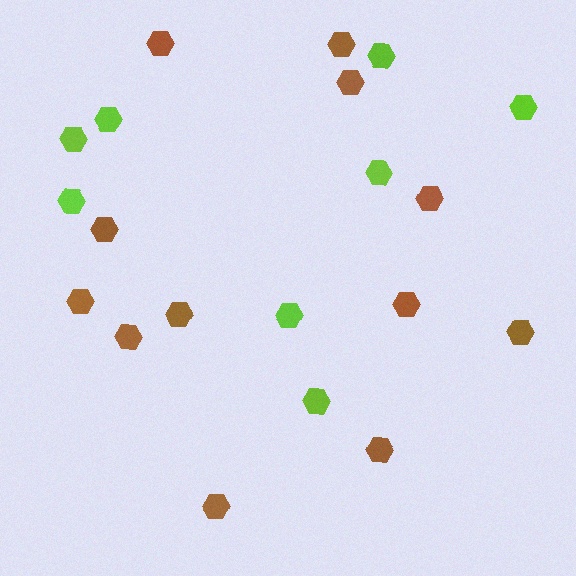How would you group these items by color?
There are 2 groups: one group of lime hexagons (8) and one group of brown hexagons (12).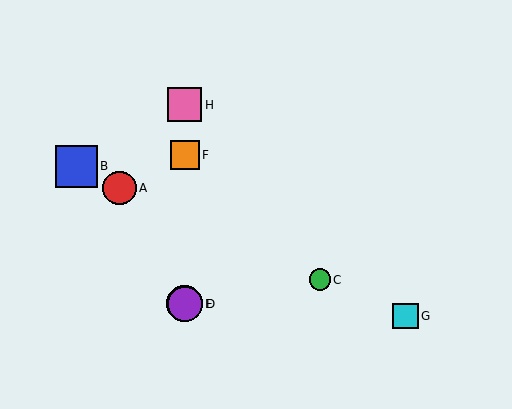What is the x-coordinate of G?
Object G is at x≈406.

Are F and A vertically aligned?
No, F is at x≈185 and A is at x≈120.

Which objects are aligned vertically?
Objects D, E, F, H are aligned vertically.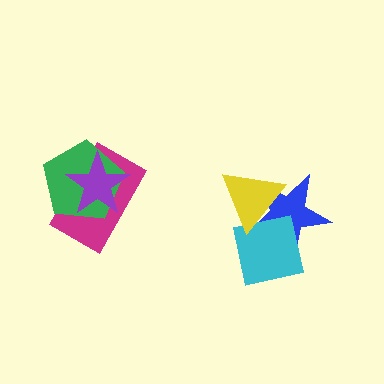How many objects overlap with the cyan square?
2 objects overlap with the cyan square.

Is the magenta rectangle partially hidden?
Yes, it is partially covered by another shape.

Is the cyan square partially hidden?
Yes, it is partially covered by another shape.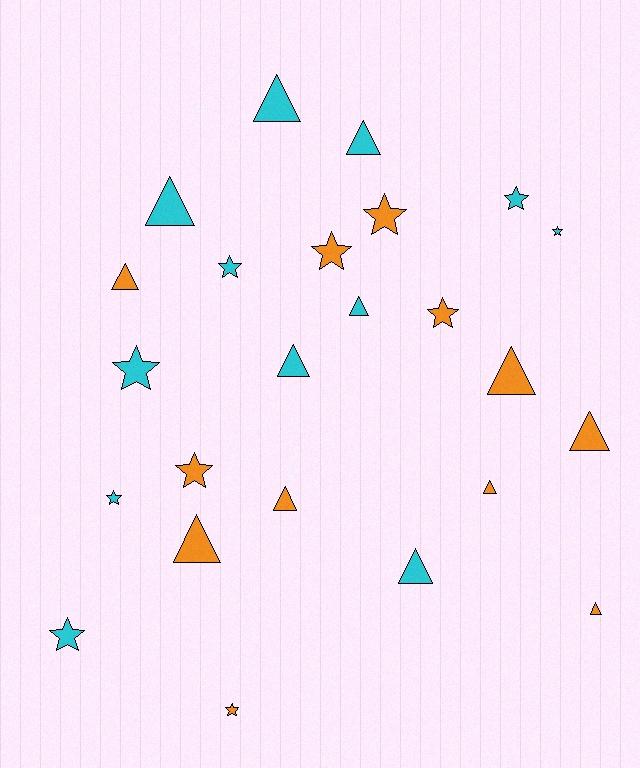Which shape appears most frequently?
Triangle, with 13 objects.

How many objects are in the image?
There are 24 objects.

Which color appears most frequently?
Orange, with 12 objects.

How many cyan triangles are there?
There are 6 cyan triangles.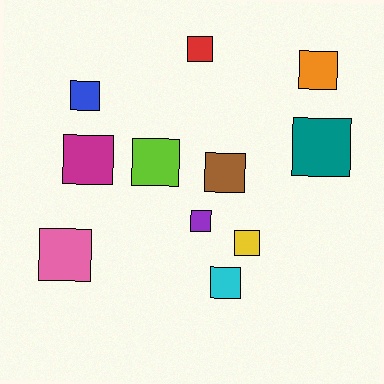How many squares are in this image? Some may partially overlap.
There are 11 squares.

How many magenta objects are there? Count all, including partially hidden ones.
There is 1 magenta object.